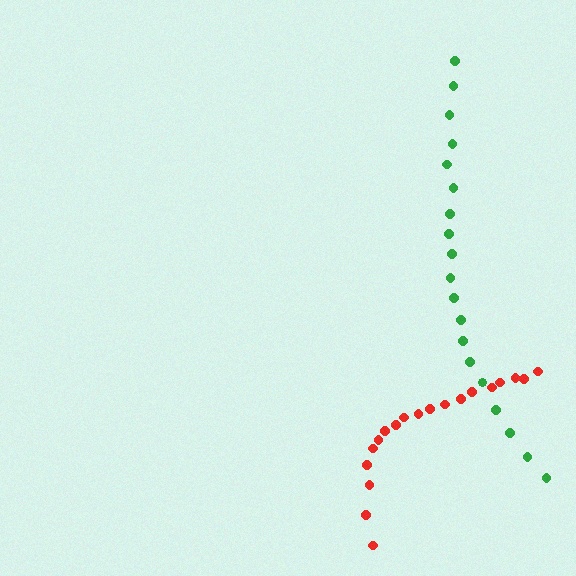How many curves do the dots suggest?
There are 2 distinct paths.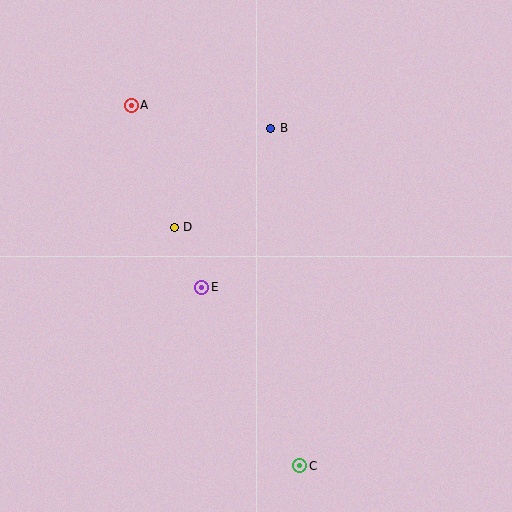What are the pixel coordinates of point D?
Point D is at (174, 227).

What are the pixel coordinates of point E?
Point E is at (202, 287).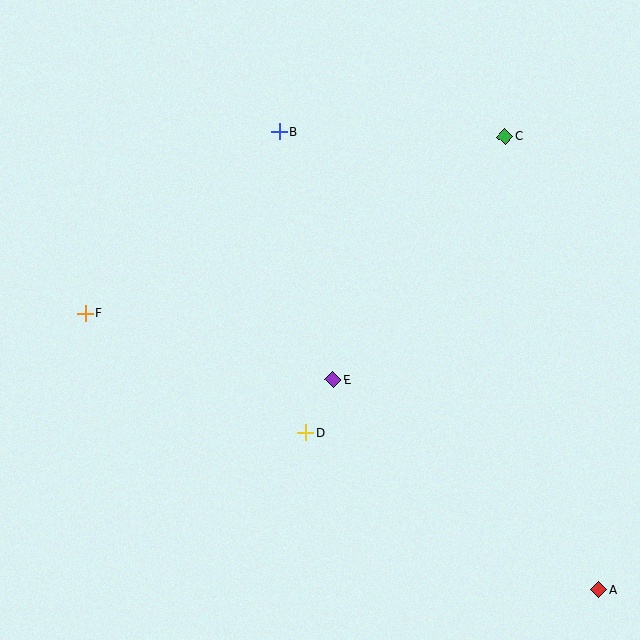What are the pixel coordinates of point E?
Point E is at (333, 380).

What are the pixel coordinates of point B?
Point B is at (280, 132).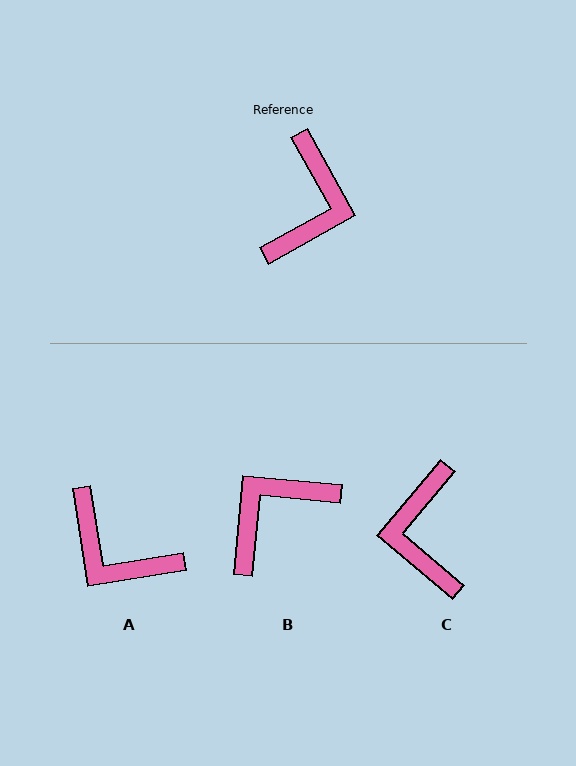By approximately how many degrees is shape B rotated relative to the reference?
Approximately 146 degrees counter-clockwise.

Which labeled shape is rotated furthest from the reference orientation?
C, about 159 degrees away.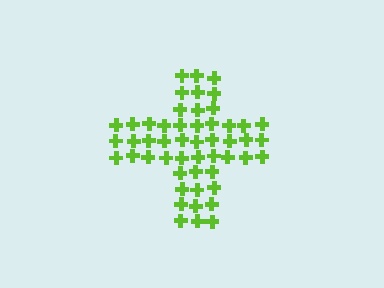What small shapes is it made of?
It is made of small crosses.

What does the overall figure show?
The overall figure shows a cross.